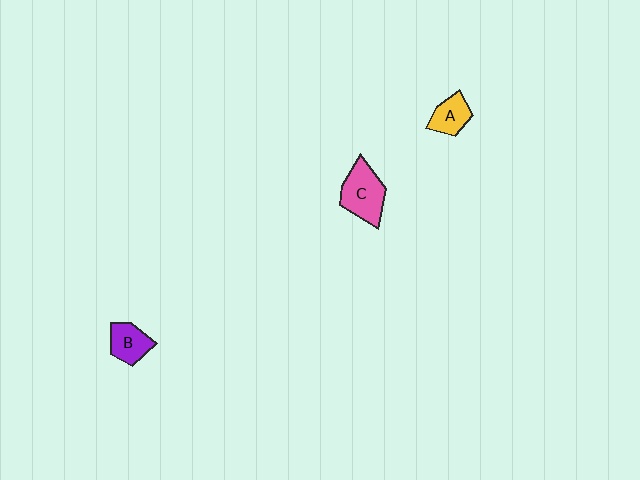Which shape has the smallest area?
Shape A (yellow).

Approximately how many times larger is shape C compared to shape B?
Approximately 1.5 times.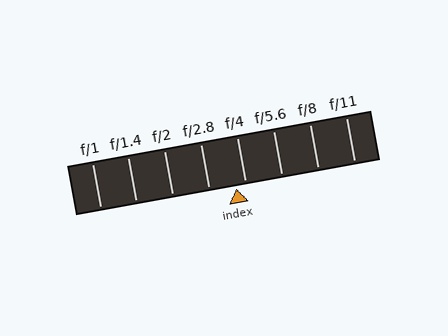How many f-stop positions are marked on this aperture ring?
There are 8 f-stop positions marked.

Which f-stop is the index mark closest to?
The index mark is closest to f/4.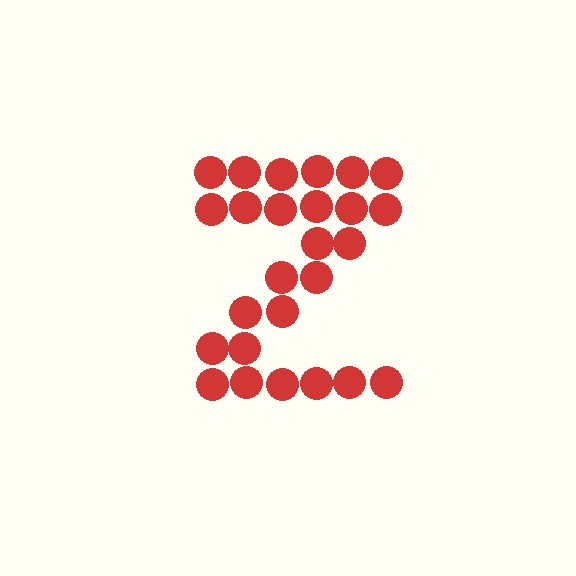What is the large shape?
The large shape is the letter Z.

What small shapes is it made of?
It is made of small circles.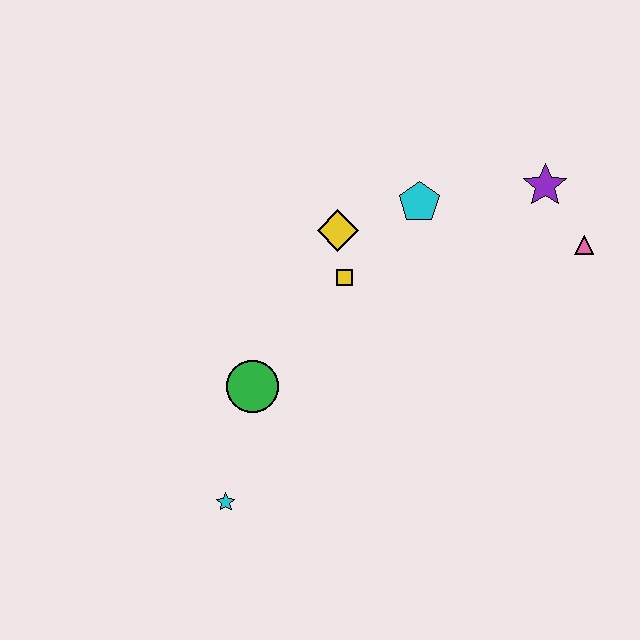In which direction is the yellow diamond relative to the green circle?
The yellow diamond is above the green circle.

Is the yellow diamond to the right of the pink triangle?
No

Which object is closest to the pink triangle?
The purple star is closest to the pink triangle.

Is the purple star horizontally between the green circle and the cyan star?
No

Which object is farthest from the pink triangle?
The cyan star is farthest from the pink triangle.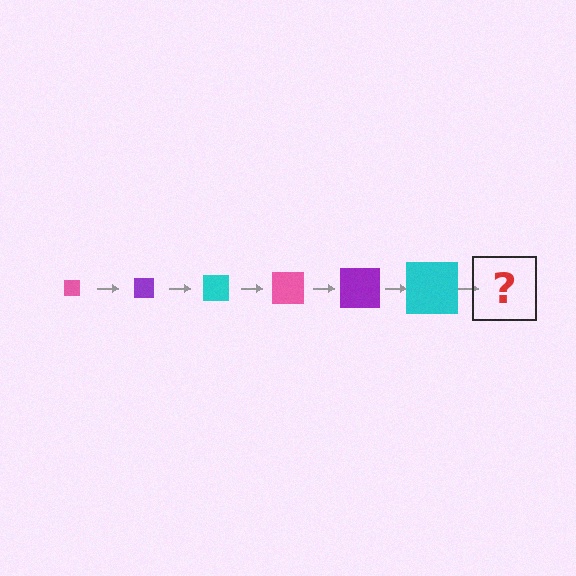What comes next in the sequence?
The next element should be a pink square, larger than the previous one.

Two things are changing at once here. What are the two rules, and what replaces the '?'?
The two rules are that the square grows larger each step and the color cycles through pink, purple, and cyan. The '?' should be a pink square, larger than the previous one.